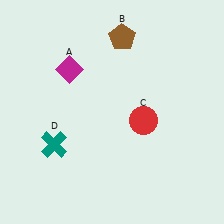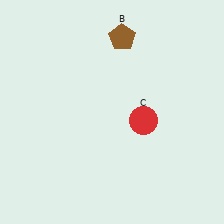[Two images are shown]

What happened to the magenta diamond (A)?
The magenta diamond (A) was removed in Image 2. It was in the top-left area of Image 1.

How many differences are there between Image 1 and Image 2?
There are 2 differences between the two images.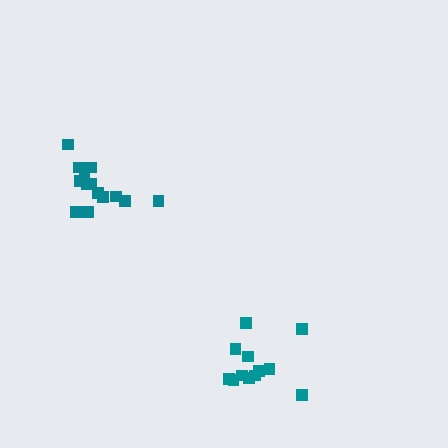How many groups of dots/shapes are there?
There are 2 groups.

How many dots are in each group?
Group 1: 15 dots, Group 2: 12 dots (27 total).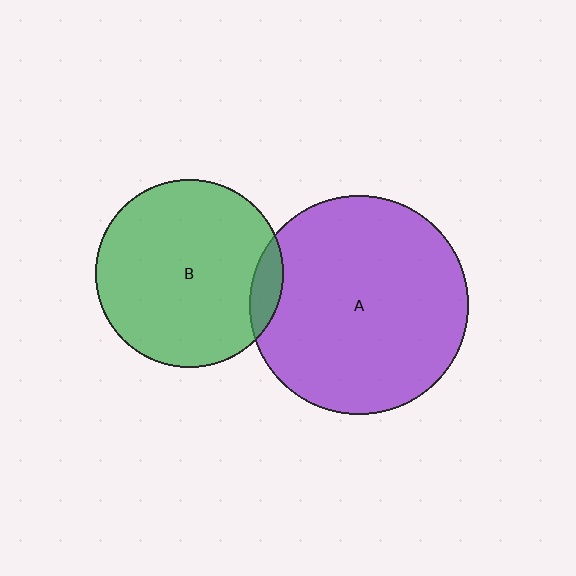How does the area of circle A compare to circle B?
Approximately 1.4 times.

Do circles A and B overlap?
Yes.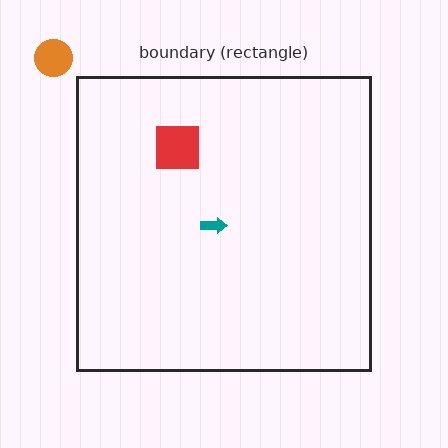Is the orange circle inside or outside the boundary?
Outside.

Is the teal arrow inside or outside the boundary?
Inside.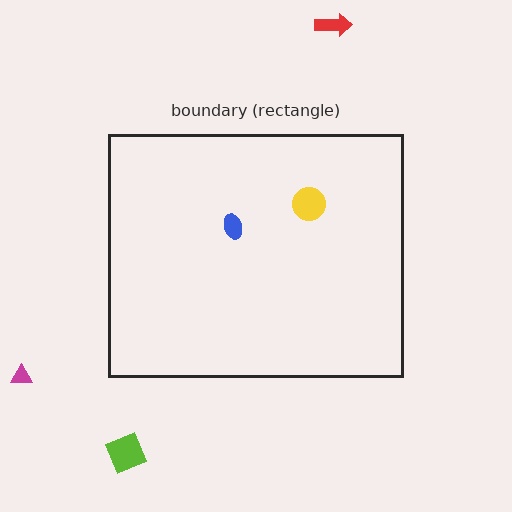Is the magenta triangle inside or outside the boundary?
Outside.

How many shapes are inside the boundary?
2 inside, 3 outside.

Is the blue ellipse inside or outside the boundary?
Inside.